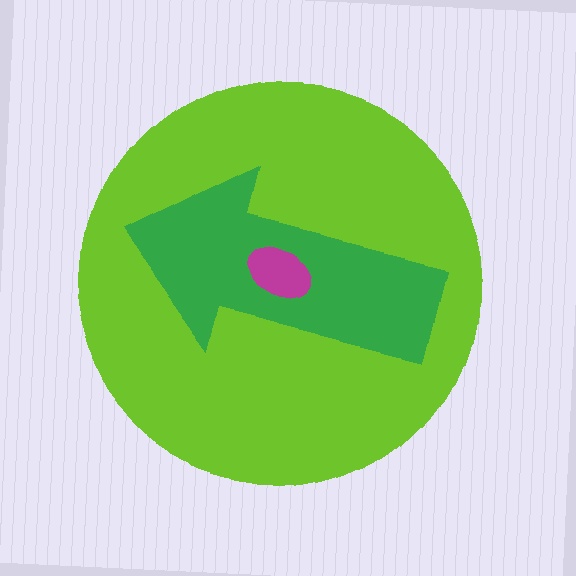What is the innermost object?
The magenta ellipse.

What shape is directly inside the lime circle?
The green arrow.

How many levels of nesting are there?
3.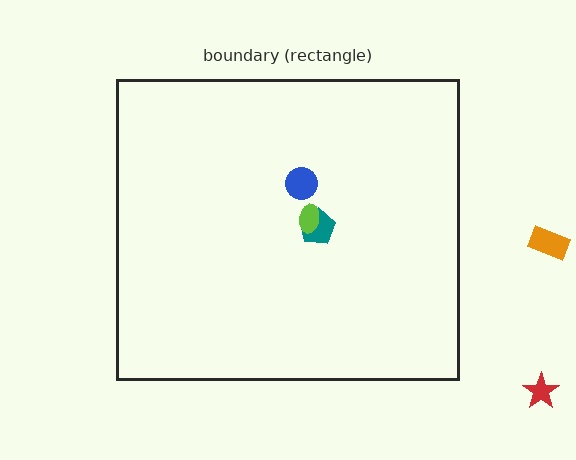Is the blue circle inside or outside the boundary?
Inside.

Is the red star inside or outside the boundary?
Outside.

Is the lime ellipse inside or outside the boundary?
Inside.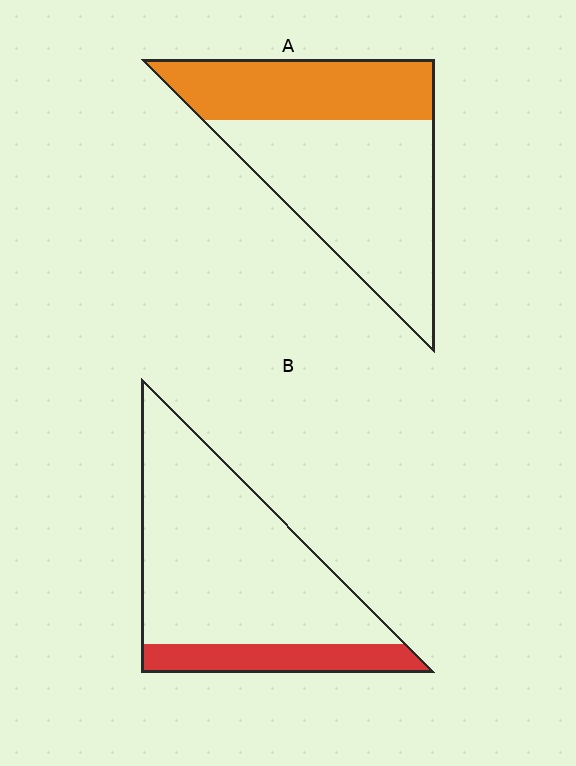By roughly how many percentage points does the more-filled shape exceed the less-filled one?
By roughly 20 percentage points (A over B).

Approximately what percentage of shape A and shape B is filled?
A is approximately 35% and B is approximately 20%.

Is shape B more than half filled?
No.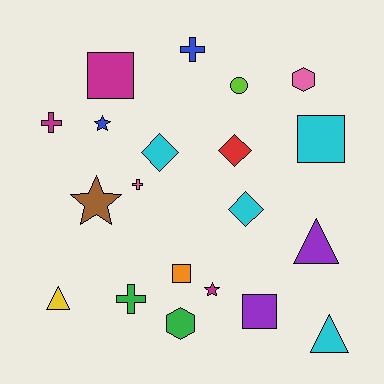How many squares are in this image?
There are 4 squares.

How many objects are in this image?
There are 20 objects.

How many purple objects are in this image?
There are 2 purple objects.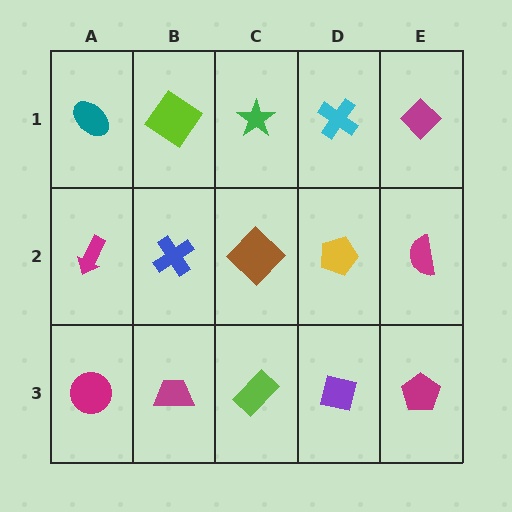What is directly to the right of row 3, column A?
A magenta trapezoid.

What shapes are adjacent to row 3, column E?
A magenta semicircle (row 2, column E), a purple square (row 3, column D).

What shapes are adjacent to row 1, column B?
A blue cross (row 2, column B), a teal ellipse (row 1, column A), a green star (row 1, column C).